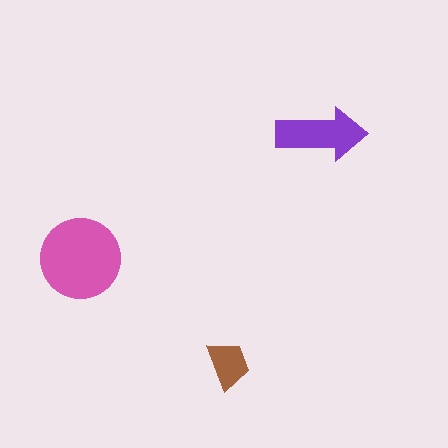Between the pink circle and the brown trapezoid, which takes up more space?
The pink circle.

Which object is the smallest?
The brown trapezoid.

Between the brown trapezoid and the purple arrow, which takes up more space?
The purple arrow.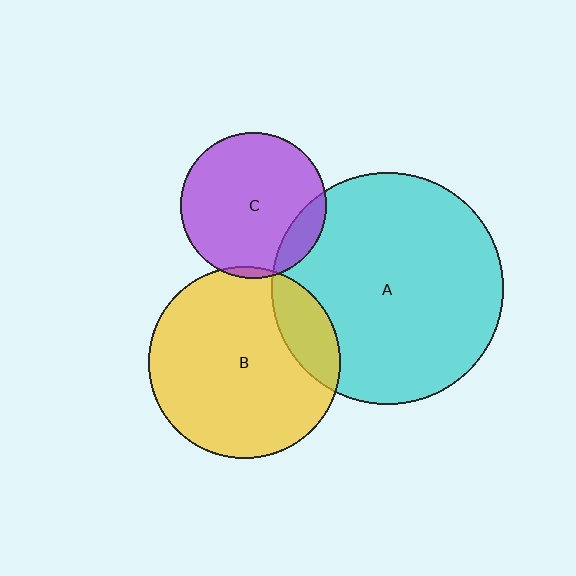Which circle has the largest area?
Circle A (cyan).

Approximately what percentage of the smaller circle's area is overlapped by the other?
Approximately 15%.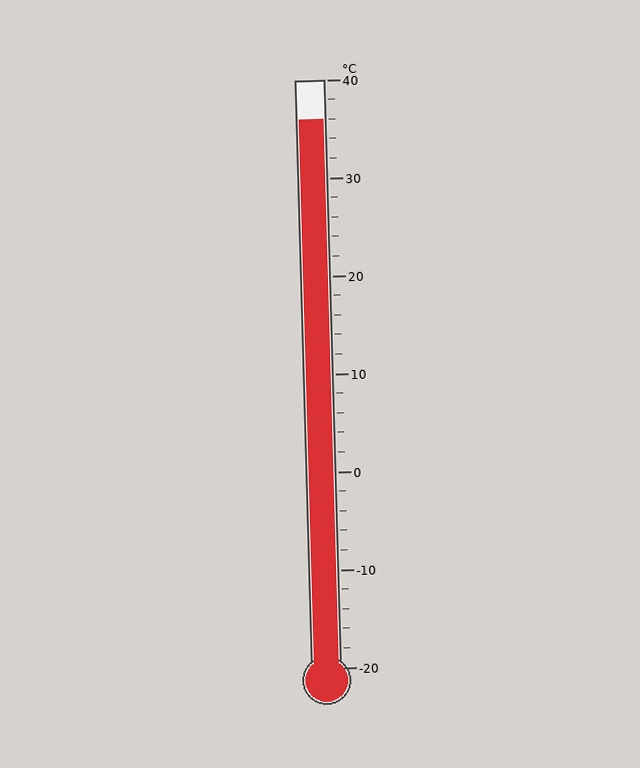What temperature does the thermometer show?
The thermometer shows approximately 36°C.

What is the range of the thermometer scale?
The thermometer scale ranges from -20°C to 40°C.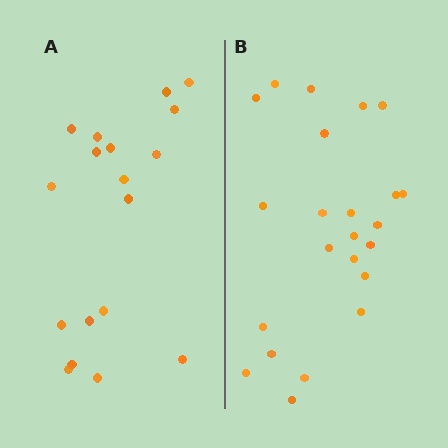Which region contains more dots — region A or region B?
Region B (the right region) has more dots.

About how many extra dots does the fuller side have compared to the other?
Region B has about 5 more dots than region A.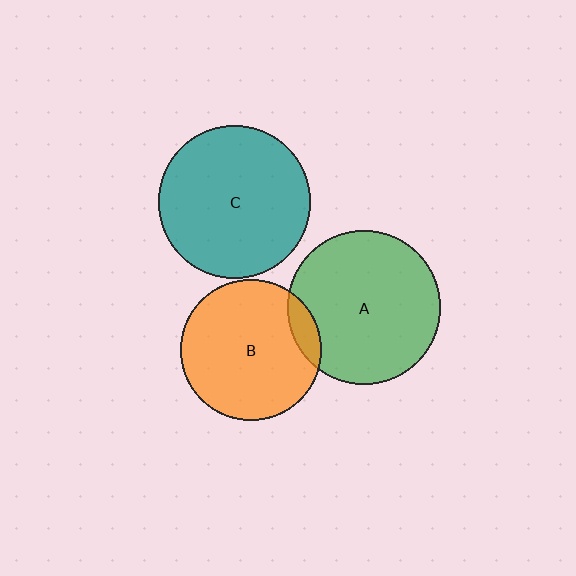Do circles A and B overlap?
Yes.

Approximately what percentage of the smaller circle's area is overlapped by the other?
Approximately 10%.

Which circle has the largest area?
Circle A (green).